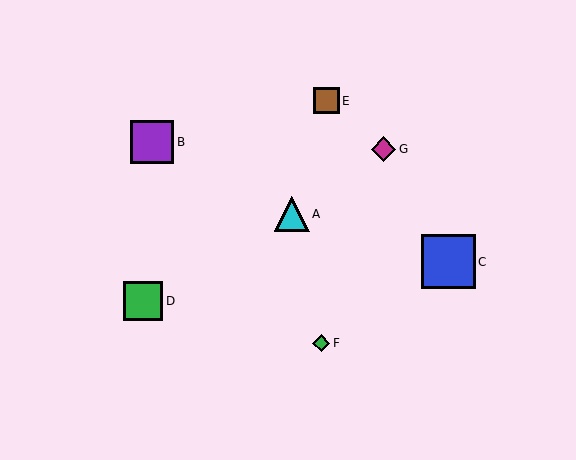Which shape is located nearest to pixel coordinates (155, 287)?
The green square (labeled D) at (143, 301) is nearest to that location.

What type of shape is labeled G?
Shape G is a magenta diamond.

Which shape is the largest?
The blue square (labeled C) is the largest.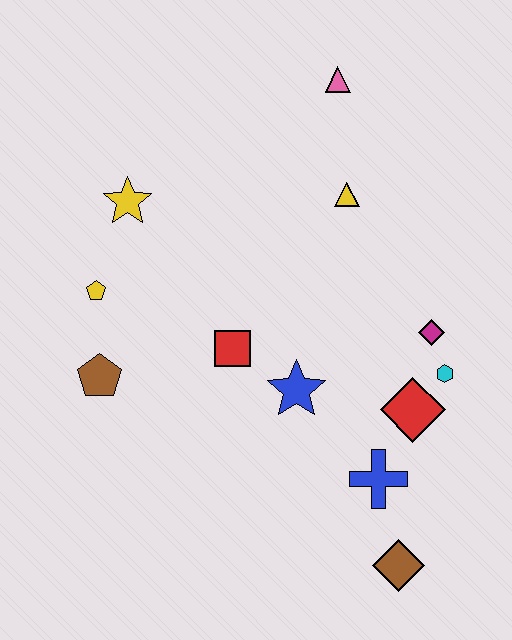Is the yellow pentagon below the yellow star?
Yes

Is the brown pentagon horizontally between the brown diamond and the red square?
No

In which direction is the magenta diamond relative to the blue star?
The magenta diamond is to the right of the blue star.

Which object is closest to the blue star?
The red square is closest to the blue star.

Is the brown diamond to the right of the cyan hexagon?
No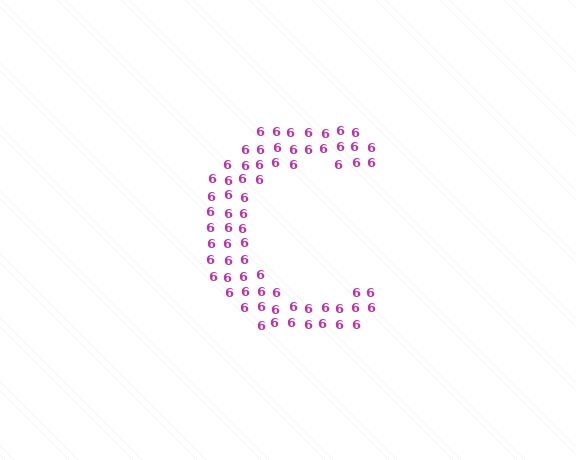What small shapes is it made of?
It is made of small digit 6's.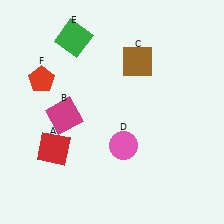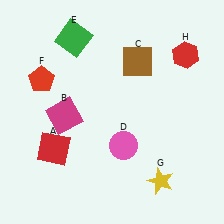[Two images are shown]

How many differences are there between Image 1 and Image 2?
There are 2 differences between the two images.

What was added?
A yellow star (G), a red hexagon (H) were added in Image 2.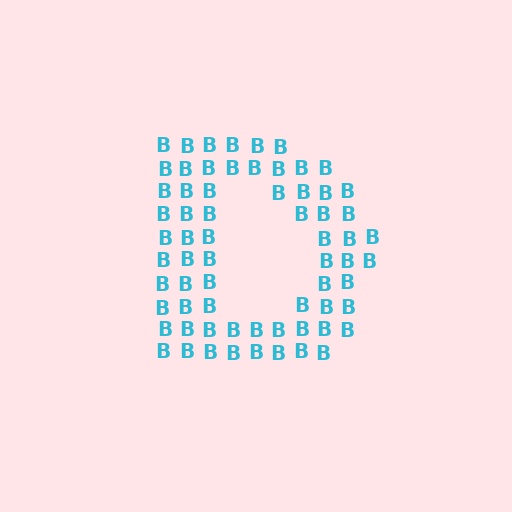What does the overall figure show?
The overall figure shows the letter D.